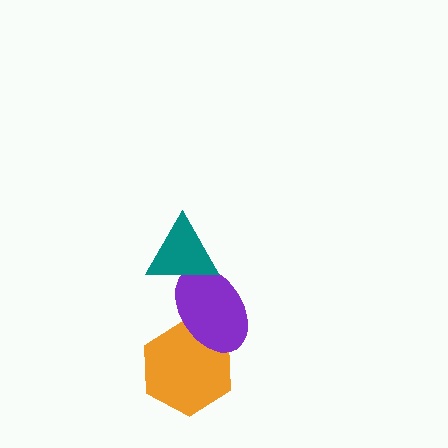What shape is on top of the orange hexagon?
The purple ellipse is on top of the orange hexagon.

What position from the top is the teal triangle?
The teal triangle is 1st from the top.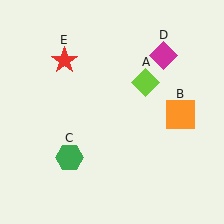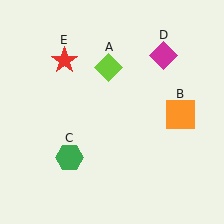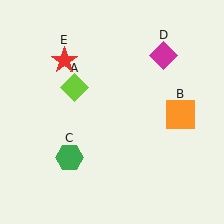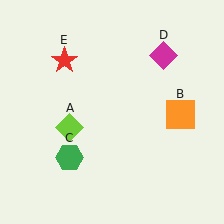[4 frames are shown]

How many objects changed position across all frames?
1 object changed position: lime diamond (object A).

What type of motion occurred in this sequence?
The lime diamond (object A) rotated counterclockwise around the center of the scene.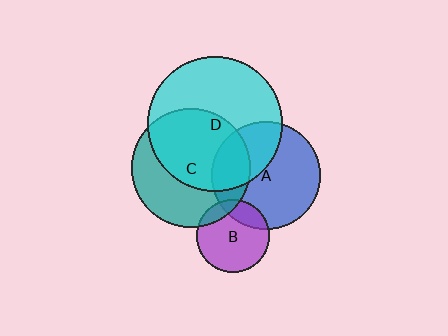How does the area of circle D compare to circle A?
Approximately 1.5 times.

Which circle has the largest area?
Circle D (cyan).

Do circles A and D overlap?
Yes.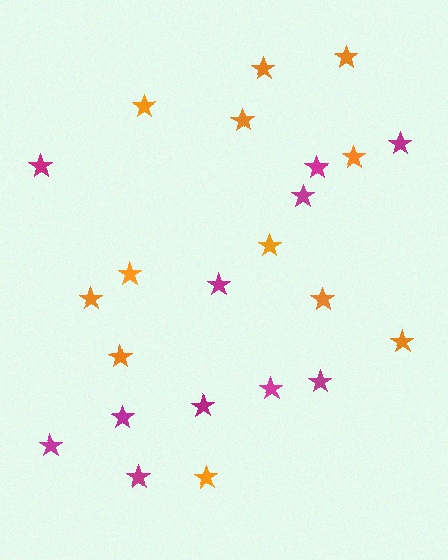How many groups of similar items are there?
There are 2 groups: one group of magenta stars (11) and one group of orange stars (12).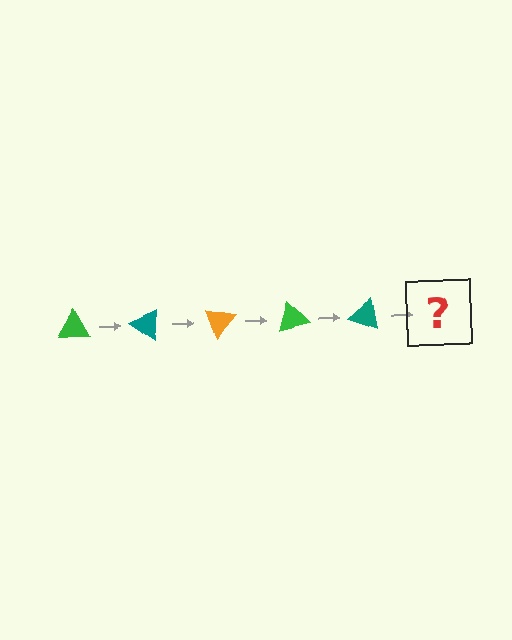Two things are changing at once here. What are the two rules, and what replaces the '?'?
The two rules are that it rotates 35 degrees each step and the color cycles through green, teal, and orange. The '?' should be an orange triangle, rotated 175 degrees from the start.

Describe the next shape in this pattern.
It should be an orange triangle, rotated 175 degrees from the start.